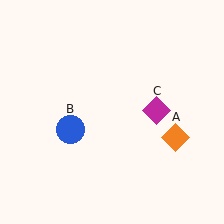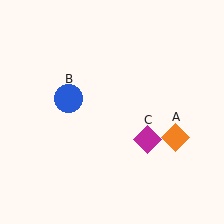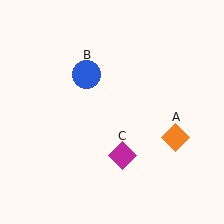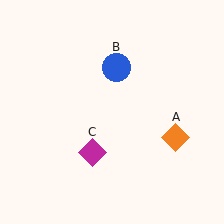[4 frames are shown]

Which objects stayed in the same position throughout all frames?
Orange diamond (object A) remained stationary.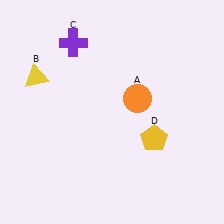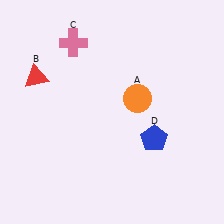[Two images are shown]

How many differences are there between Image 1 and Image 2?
There are 3 differences between the two images.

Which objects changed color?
B changed from yellow to red. C changed from purple to pink. D changed from yellow to blue.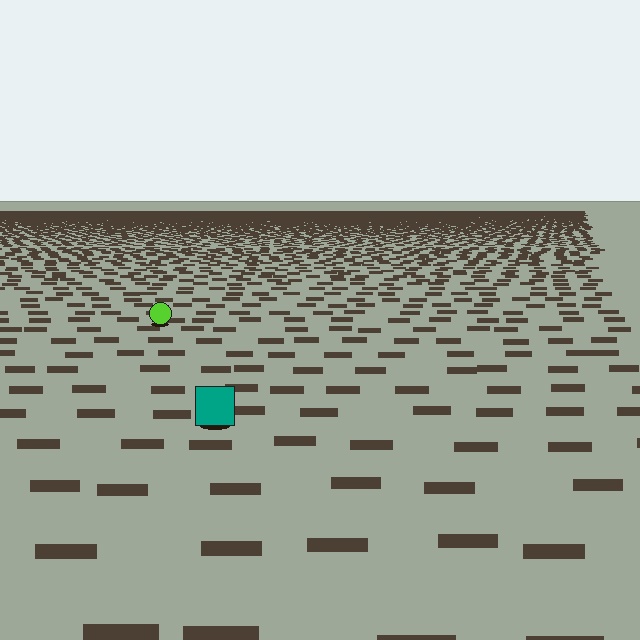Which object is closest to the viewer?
The teal square is closest. The texture marks near it are larger and more spread out.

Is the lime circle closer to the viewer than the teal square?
No. The teal square is closer — you can tell from the texture gradient: the ground texture is coarser near it.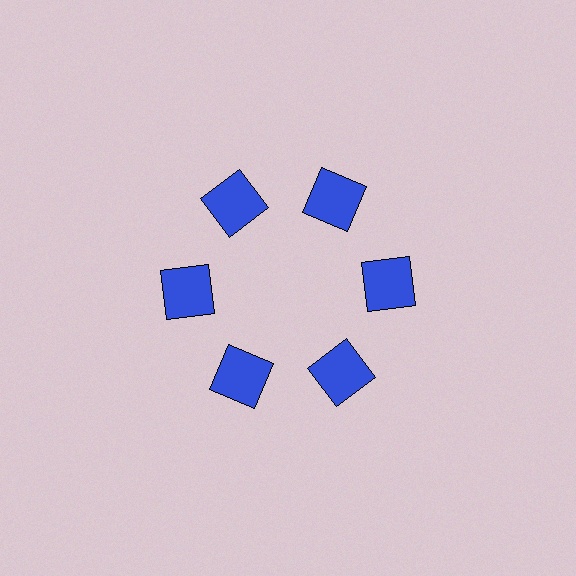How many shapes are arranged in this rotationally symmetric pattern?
There are 6 shapes, arranged in 6 groups of 1.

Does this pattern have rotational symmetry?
Yes, this pattern has 6-fold rotational symmetry. It looks the same after rotating 60 degrees around the center.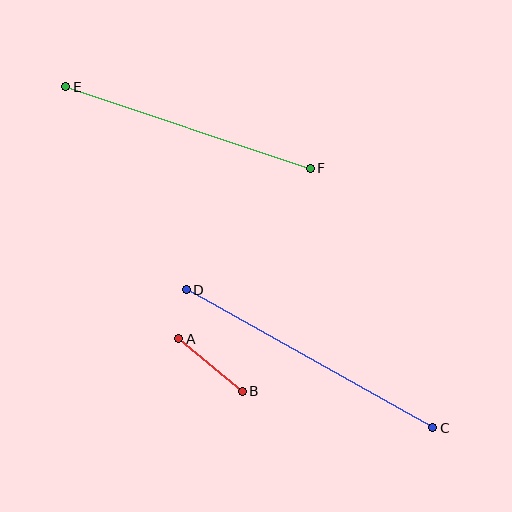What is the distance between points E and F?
The distance is approximately 258 pixels.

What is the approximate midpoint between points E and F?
The midpoint is at approximately (188, 128) pixels.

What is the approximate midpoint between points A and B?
The midpoint is at approximately (211, 365) pixels.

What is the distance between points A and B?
The distance is approximately 83 pixels.